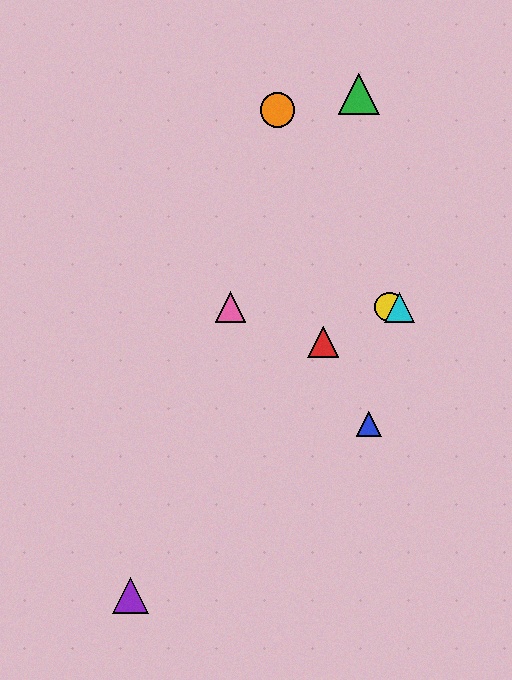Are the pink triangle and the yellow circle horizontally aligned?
Yes, both are at y≈307.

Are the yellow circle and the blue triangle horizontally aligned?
No, the yellow circle is at y≈307 and the blue triangle is at y≈424.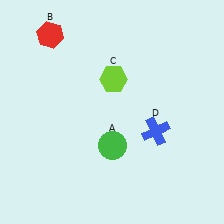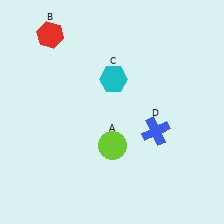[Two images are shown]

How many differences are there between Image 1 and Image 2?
There are 2 differences between the two images.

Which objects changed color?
A changed from green to lime. C changed from lime to cyan.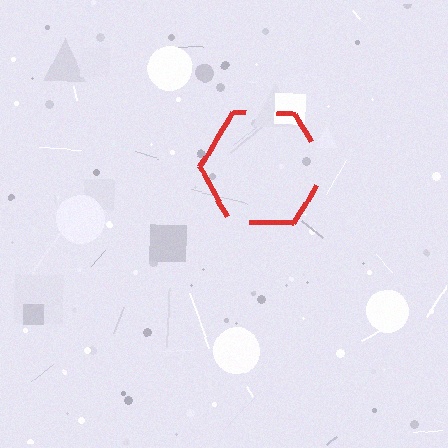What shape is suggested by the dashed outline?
The dashed outline suggests a hexagon.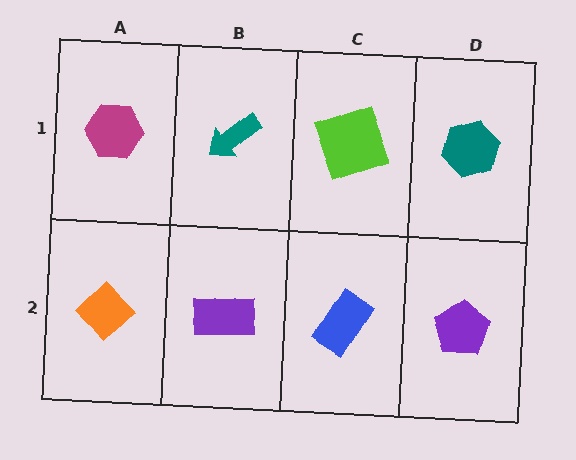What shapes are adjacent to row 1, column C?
A blue rectangle (row 2, column C), a teal arrow (row 1, column B), a teal hexagon (row 1, column D).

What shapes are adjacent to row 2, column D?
A teal hexagon (row 1, column D), a blue rectangle (row 2, column C).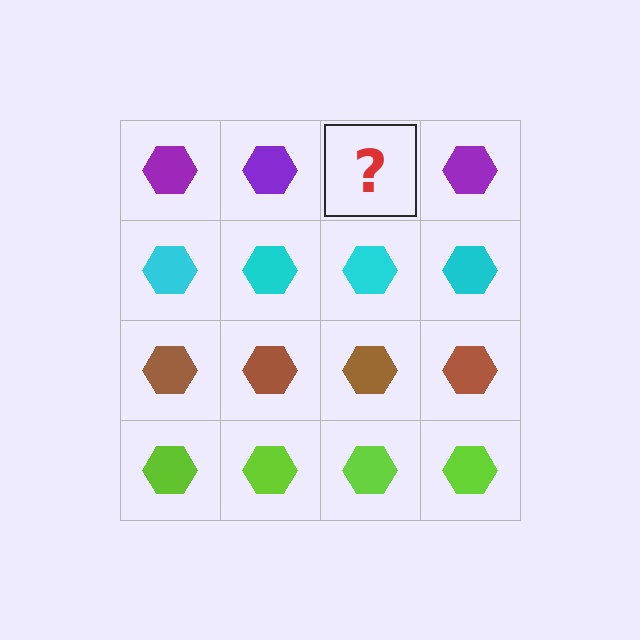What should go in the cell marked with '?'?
The missing cell should contain a purple hexagon.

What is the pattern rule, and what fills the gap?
The rule is that each row has a consistent color. The gap should be filled with a purple hexagon.